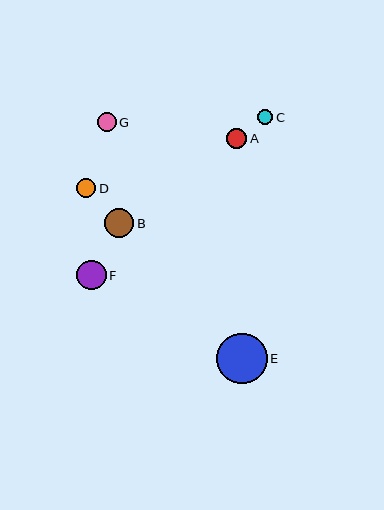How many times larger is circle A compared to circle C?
Circle A is approximately 1.3 times the size of circle C.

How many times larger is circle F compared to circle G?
Circle F is approximately 1.6 times the size of circle G.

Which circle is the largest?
Circle E is the largest with a size of approximately 50 pixels.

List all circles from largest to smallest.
From largest to smallest: E, F, B, A, D, G, C.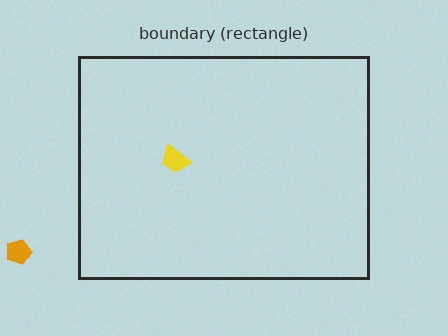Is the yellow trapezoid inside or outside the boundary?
Inside.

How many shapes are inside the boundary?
1 inside, 1 outside.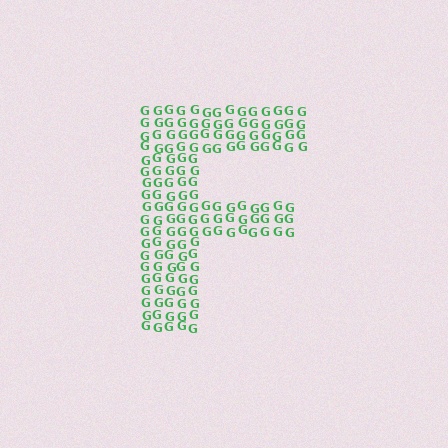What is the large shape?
The large shape is the letter F.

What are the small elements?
The small elements are letter G's.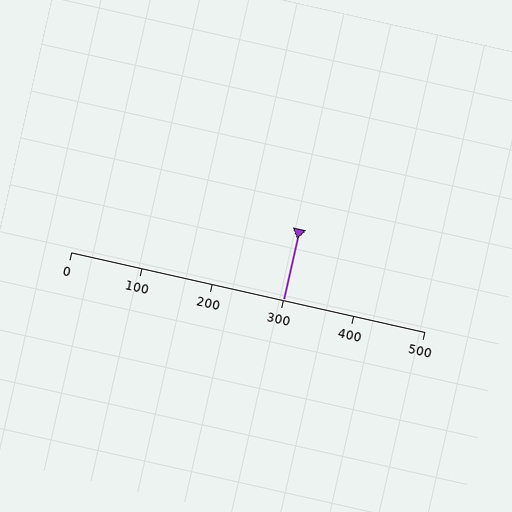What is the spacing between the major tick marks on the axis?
The major ticks are spaced 100 apart.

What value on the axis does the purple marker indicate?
The marker indicates approximately 300.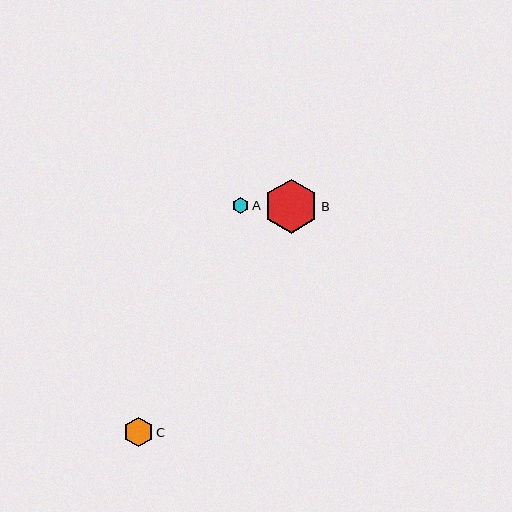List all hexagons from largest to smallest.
From largest to smallest: B, C, A.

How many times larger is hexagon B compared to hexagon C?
Hexagon B is approximately 1.8 times the size of hexagon C.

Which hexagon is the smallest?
Hexagon A is the smallest with a size of approximately 16 pixels.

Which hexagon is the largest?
Hexagon B is the largest with a size of approximately 54 pixels.